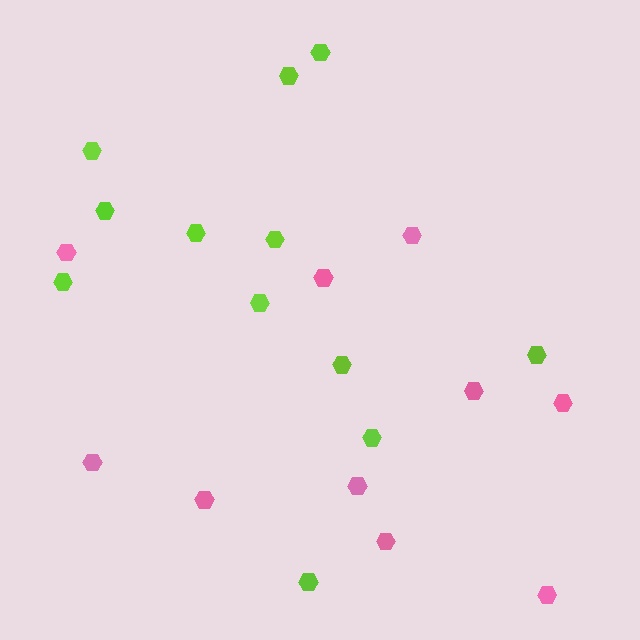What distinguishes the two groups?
There are 2 groups: one group of pink hexagons (10) and one group of lime hexagons (12).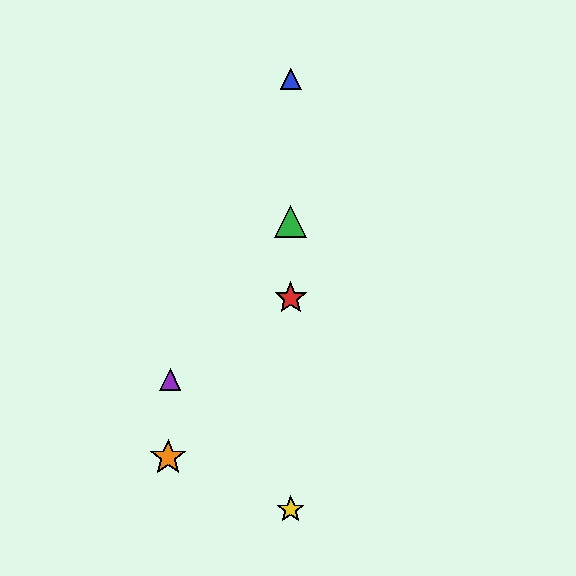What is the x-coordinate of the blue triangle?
The blue triangle is at x≈291.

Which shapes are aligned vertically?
The red star, the blue triangle, the green triangle, the yellow star are aligned vertically.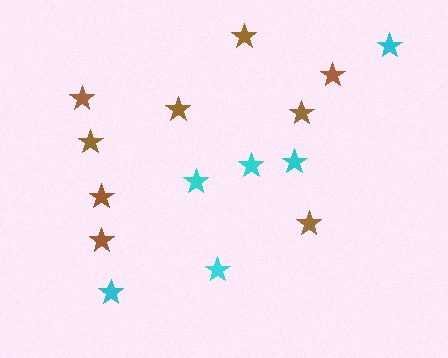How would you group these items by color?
There are 2 groups: one group of brown stars (9) and one group of cyan stars (6).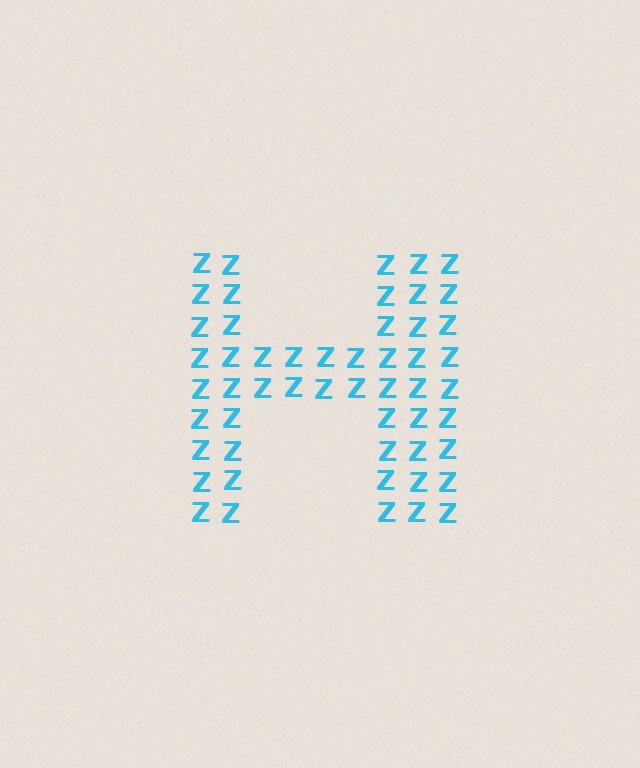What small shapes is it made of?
It is made of small letter Z's.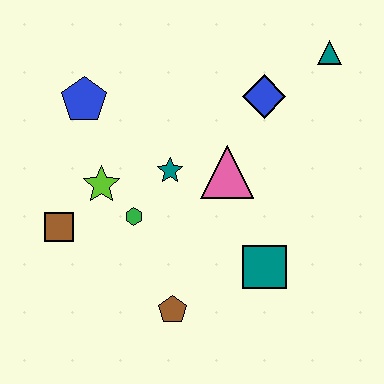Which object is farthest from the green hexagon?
The teal triangle is farthest from the green hexagon.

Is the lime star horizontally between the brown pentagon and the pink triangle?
No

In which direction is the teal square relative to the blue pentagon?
The teal square is to the right of the blue pentagon.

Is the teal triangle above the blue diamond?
Yes